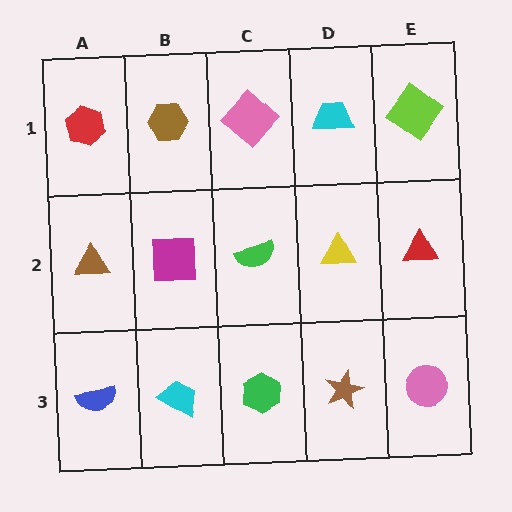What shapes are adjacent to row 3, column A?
A brown triangle (row 2, column A), a cyan trapezoid (row 3, column B).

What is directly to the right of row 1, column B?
A pink diamond.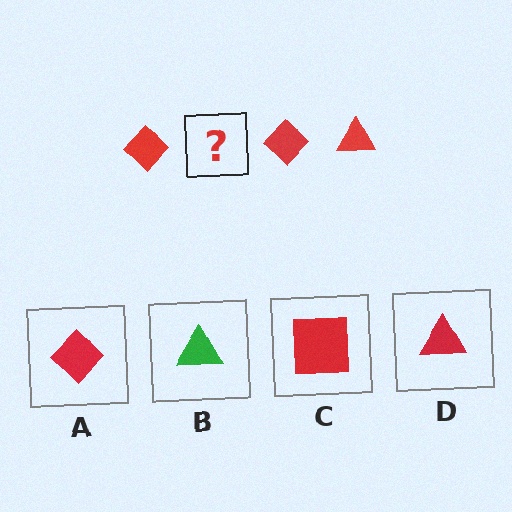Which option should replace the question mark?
Option D.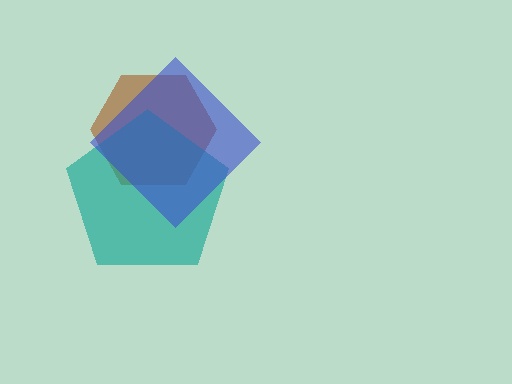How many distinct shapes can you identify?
There are 3 distinct shapes: a brown hexagon, a teal pentagon, a blue diamond.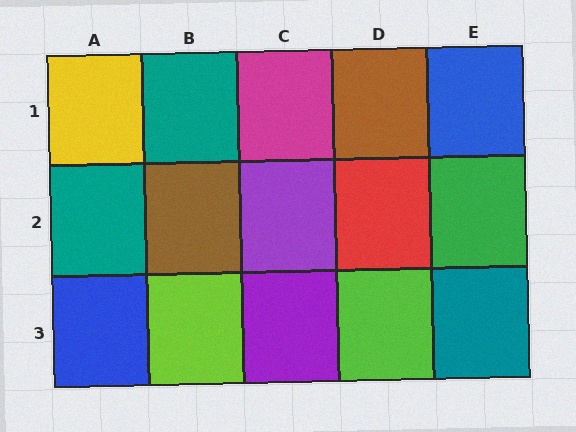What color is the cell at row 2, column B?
Brown.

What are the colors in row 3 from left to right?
Blue, lime, purple, lime, teal.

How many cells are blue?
2 cells are blue.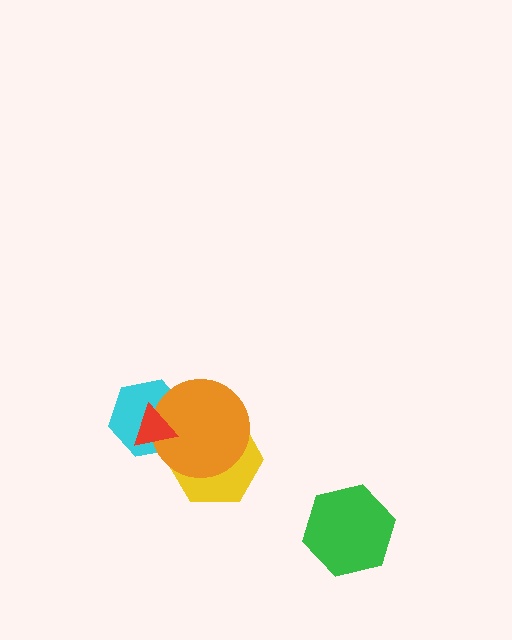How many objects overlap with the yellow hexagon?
2 objects overlap with the yellow hexagon.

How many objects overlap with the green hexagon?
0 objects overlap with the green hexagon.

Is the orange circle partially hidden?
Yes, it is partially covered by another shape.